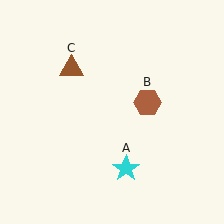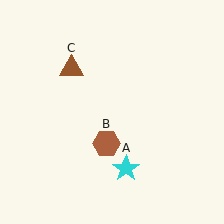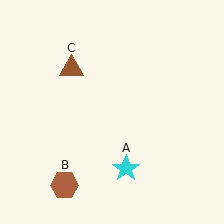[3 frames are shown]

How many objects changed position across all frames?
1 object changed position: brown hexagon (object B).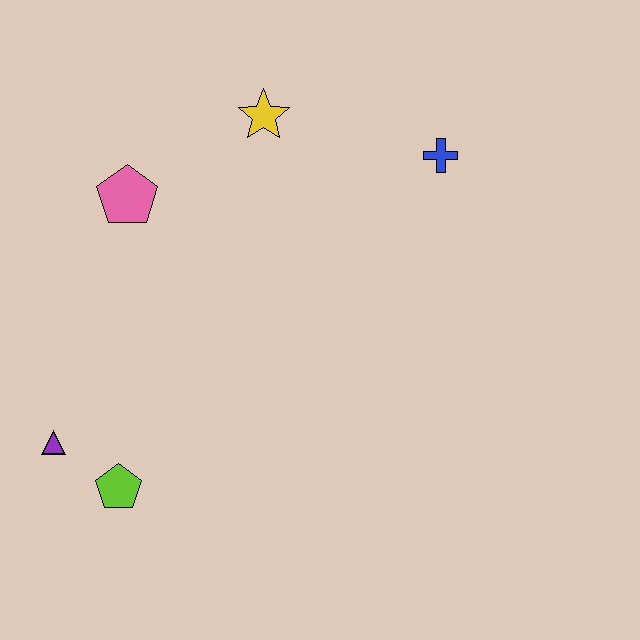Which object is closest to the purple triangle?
The lime pentagon is closest to the purple triangle.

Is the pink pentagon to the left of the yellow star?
Yes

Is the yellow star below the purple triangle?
No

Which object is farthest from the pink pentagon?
The blue cross is farthest from the pink pentagon.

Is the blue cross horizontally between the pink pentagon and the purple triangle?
No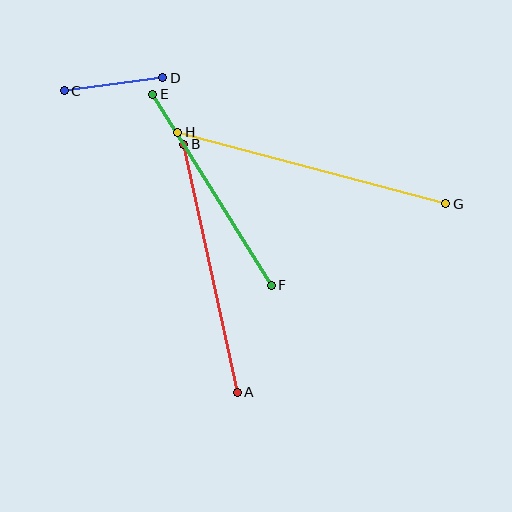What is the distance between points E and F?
The distance is approximately 225 pixels.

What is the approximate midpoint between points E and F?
The midpoint is at approximately (212, 190) pixels.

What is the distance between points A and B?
The distance is approximately 253 pixels.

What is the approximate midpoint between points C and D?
The midpoint is at approximately (114, 84) pixels.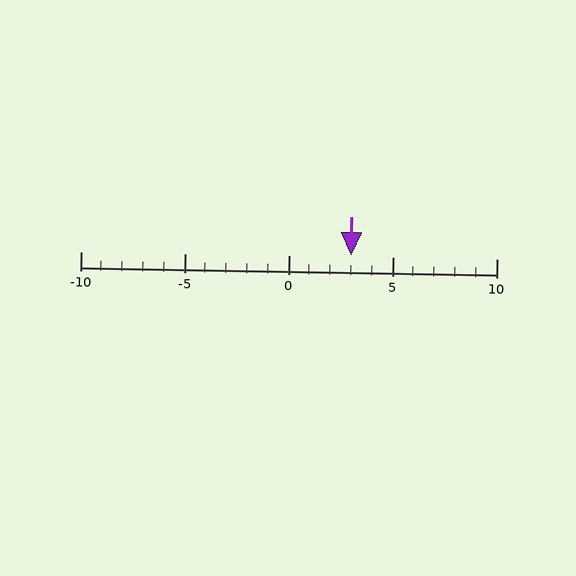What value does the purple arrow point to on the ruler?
The purple arrow points to approximately 3.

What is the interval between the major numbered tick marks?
The major tick marks are spaced 5 units apart.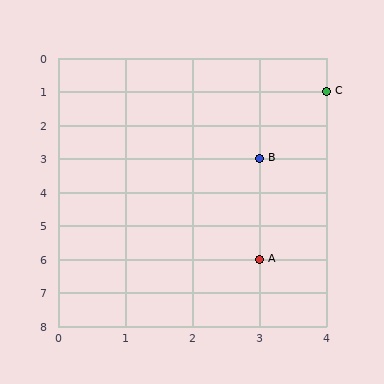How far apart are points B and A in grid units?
Points B and A are 3 rows apart.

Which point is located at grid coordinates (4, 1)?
Point C is at (4, 1).